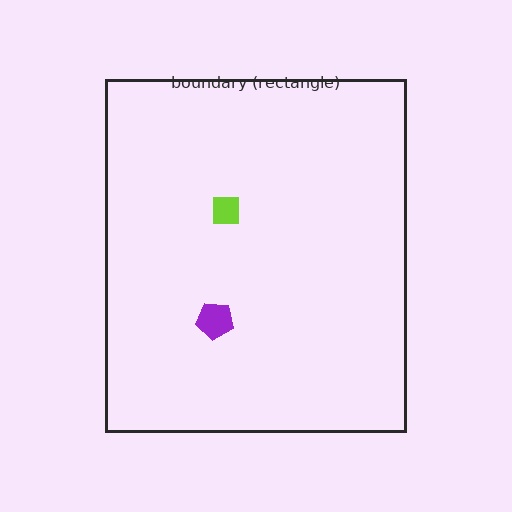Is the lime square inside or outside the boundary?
Inside.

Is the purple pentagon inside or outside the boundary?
Inside.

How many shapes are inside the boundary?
2 inside, 0 outside.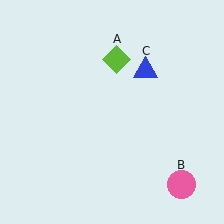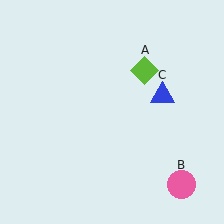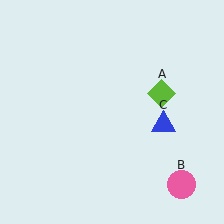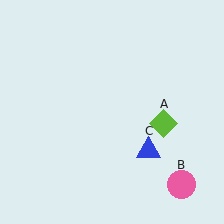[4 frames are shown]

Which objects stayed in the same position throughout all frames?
Pink circle (object B) remained stationary.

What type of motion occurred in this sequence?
The lime diamond (object A), blue triangle (object C) rotated clockwise around the center of the scene.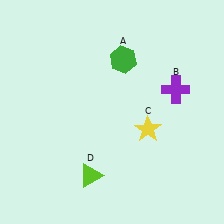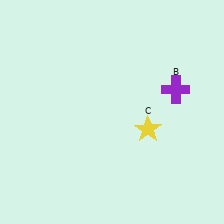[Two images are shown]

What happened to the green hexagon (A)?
The green hexagon (A) was removed in Image 2. It was in the top-right area of Image 1.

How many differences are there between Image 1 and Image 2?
There are 2 differences between the two images.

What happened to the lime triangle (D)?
The lime triangle (D) was removed in Image 2. It was in the bottom-left area of Image 1.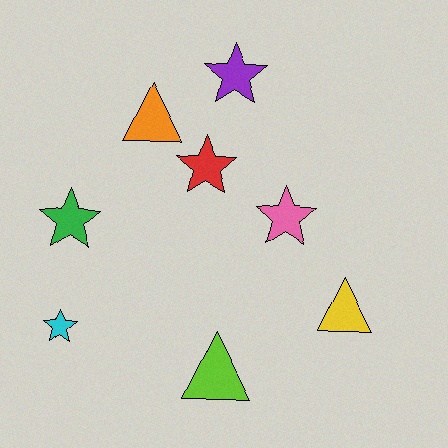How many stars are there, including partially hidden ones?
There are 5 stars.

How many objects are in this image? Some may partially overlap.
There are 8 objects.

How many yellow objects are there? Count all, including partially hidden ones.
There is 1 yellow object.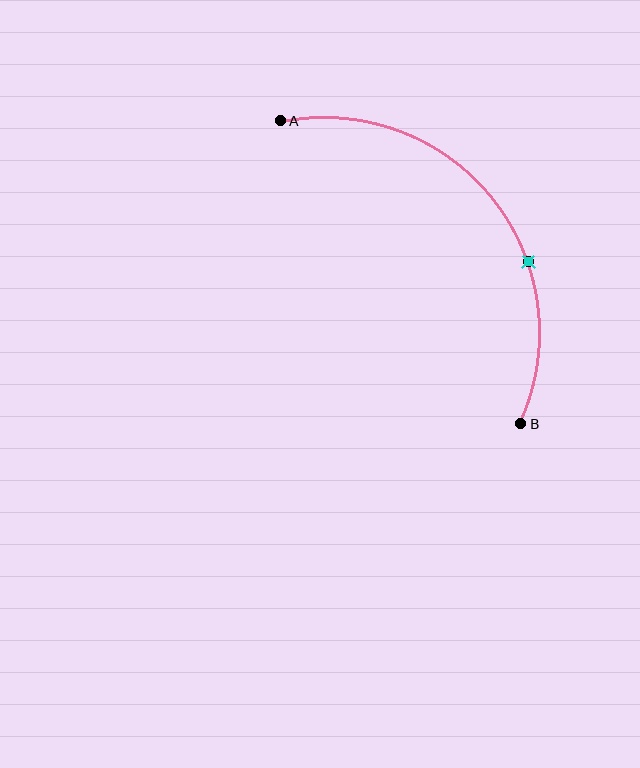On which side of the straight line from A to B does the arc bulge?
The arc bulges above and to the right of the straight line connecting A and B.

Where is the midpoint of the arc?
The arc midpoint is the point on the curve farthest from the straight line joining A and B. It sits above and to the right of that line.